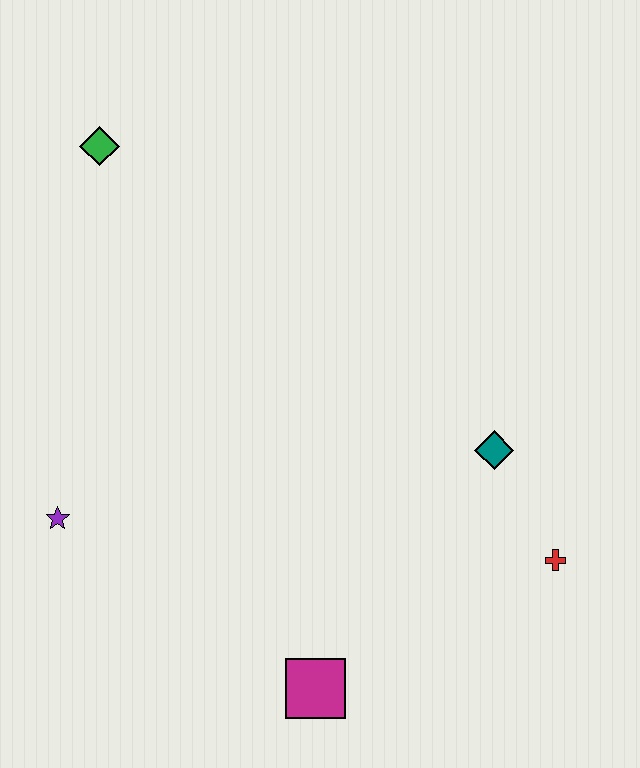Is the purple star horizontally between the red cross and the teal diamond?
No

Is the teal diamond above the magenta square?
Yes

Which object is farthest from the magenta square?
The green diamond is farthest from the magenta square.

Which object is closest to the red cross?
The teal diamond is closest to the red cross.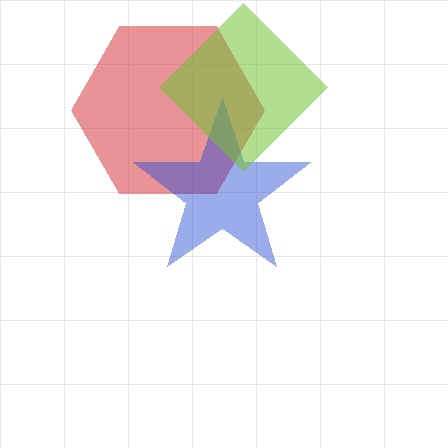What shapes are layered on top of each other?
The layered shapes are: a red hexagon, a blue star, a lime diamond.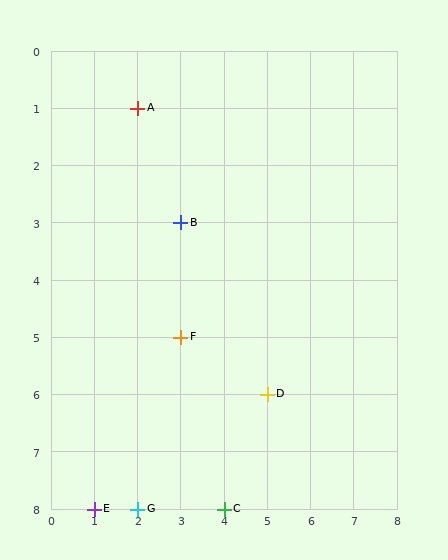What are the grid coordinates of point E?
Point E is at grid coordinates (1, 8).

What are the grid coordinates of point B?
Point B is at grid coordinates (3, 3).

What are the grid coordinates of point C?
Point C is at grid coordinates (4, 8).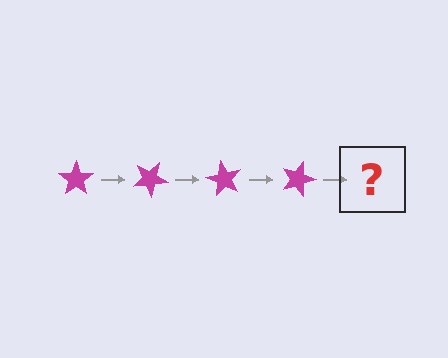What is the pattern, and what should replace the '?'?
The pattern is that the star rotates 30 degrees each step. The '?' should be a magenta star rotated 120 degrees.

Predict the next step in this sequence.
The next step is a magenta star rotated 120 degrees.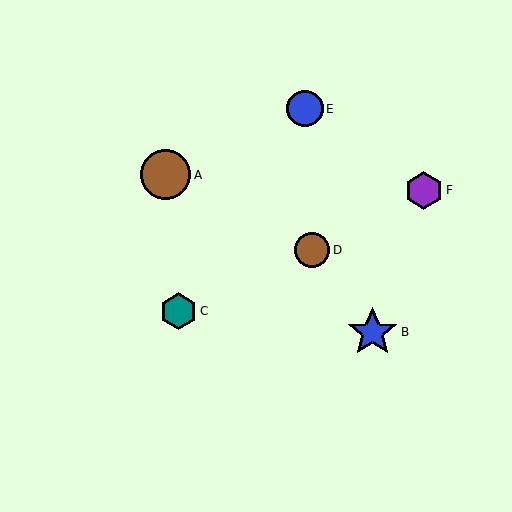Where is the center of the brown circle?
The center of the brown circle is at (312, 250).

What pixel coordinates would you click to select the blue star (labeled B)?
Click at (373, 332) to select the blue star B.